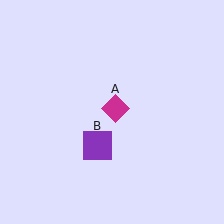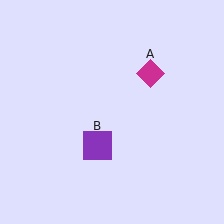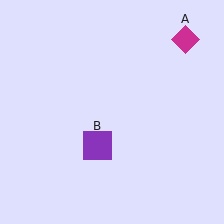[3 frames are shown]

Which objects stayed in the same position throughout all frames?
Purple square (object B) remained stationary.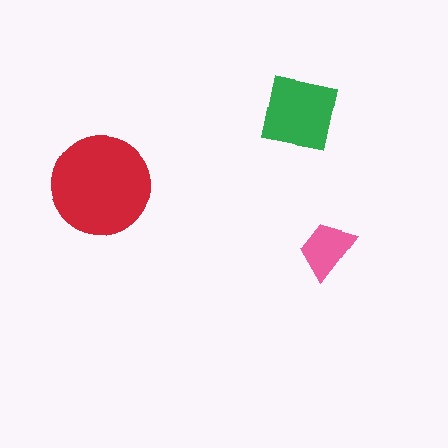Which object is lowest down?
The pink trapezoid is bottommost.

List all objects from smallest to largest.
The pink trapezoid, the green square, the red circle.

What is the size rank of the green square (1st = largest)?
2nd.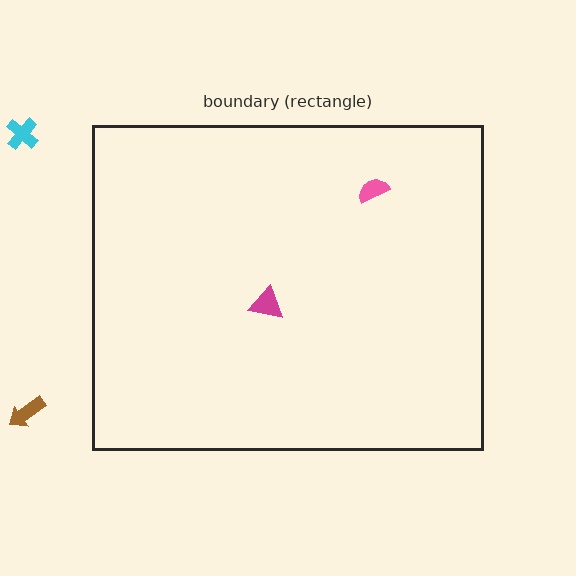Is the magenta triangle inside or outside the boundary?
Inside.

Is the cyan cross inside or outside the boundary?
Outside.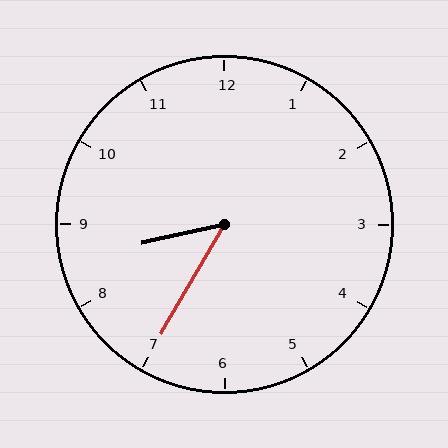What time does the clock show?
8:35.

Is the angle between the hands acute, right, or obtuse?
It is acute.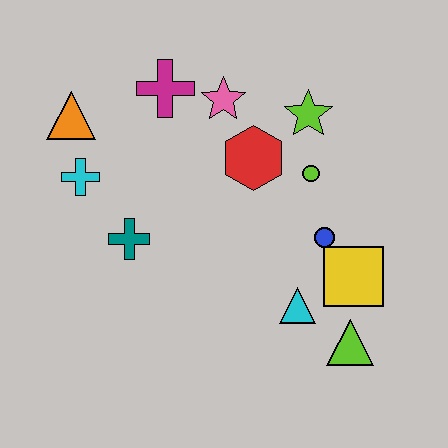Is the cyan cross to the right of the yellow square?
No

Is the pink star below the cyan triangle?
No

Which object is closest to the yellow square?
The blue circle is closest to the yellow square.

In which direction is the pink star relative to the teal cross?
The pink star is above the teal cross.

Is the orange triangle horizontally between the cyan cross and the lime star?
No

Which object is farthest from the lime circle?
The orange triangle is farthest from the lime circle.